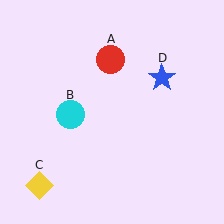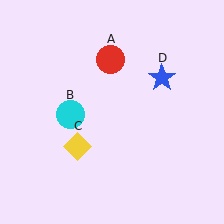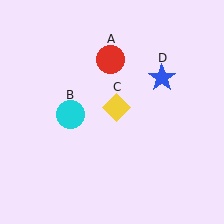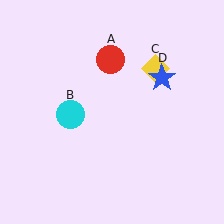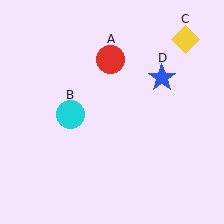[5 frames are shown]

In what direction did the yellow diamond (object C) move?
The yellow diamond (object C) moved up and to the right.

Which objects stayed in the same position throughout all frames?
Red circle (object A) and cyan circle (object B) and blue star (object D) remained stationary.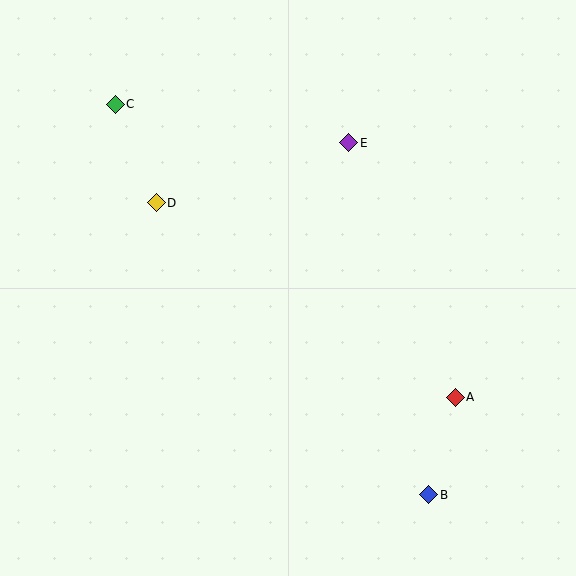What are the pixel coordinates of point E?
Point E is at (349, 143).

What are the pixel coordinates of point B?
Point B is at (429, 495).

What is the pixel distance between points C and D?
The distance between C and D is 107 pixels.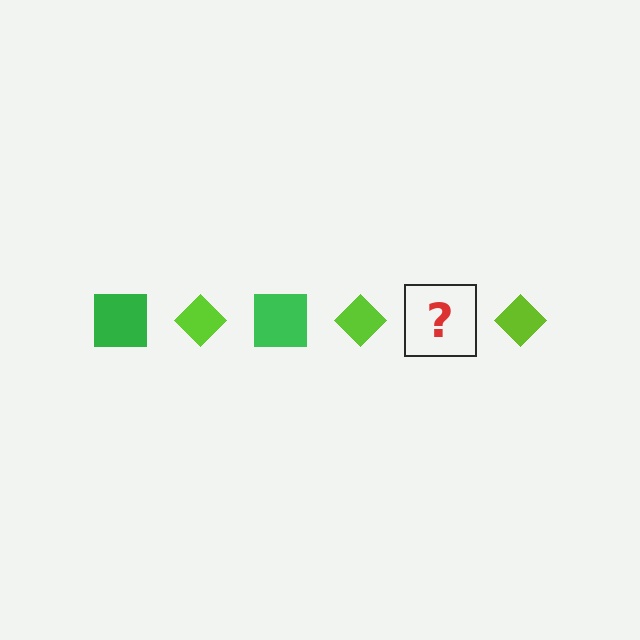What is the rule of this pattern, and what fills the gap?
The rule is that the pattern alternates between green square and lime diamond. The gap should be filled with a green square.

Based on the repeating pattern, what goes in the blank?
The blank should be a green square.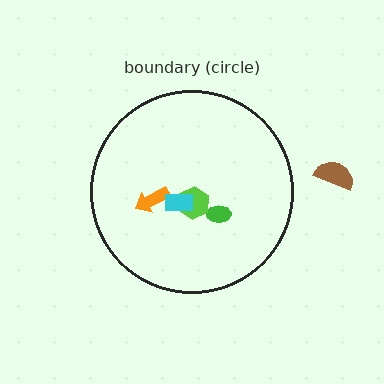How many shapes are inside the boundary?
4 inside, 1 outside.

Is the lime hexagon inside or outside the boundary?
Inside.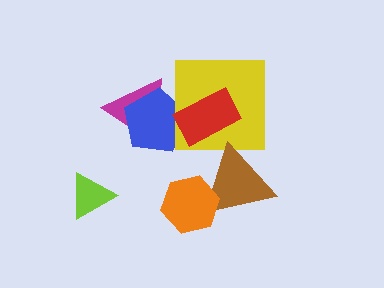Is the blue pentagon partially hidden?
Yes, it is partially covered by another shape.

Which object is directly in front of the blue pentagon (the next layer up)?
The yellow square is directly in front of the blue pentagon.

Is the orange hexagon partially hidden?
No, no other shape covers it.